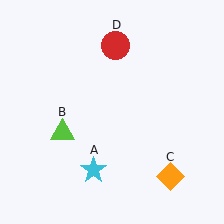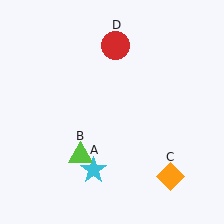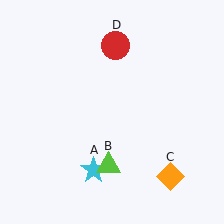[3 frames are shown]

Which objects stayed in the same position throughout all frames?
Cyan star (object A) and orange diamond (object C) and red circle (object D) remained stationary.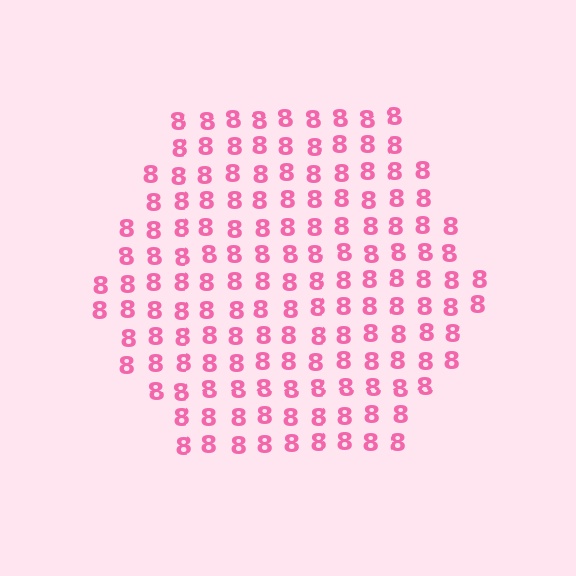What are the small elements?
The small elements are digit 8's.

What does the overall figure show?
The overall figure shows a hexagon.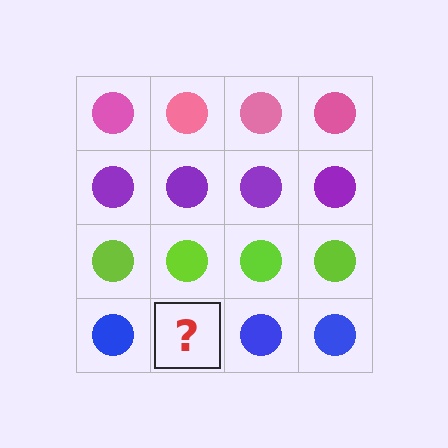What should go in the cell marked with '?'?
The missing cell should contain a blue circle.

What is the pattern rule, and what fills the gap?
The rule is that each row has a consistent color. The gap should be filled with a blue circle.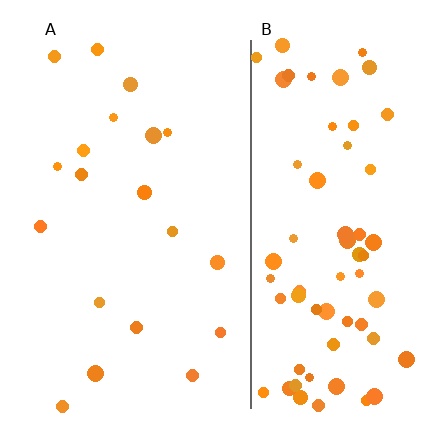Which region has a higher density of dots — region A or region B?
B (the right).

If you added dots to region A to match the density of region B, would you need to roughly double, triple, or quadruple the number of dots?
Approximately triple.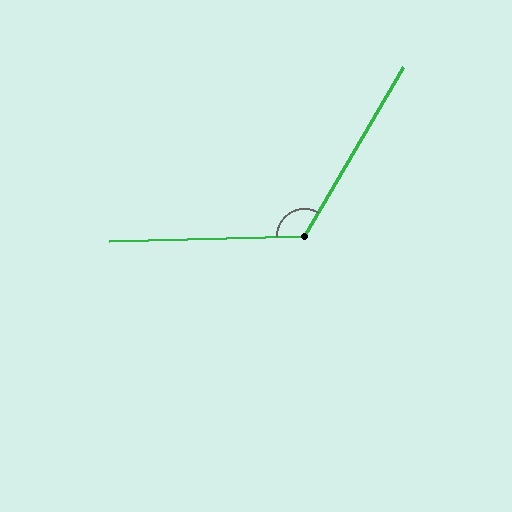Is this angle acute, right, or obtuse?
It is obtuse.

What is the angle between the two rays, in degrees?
Approximately 122 degrees.